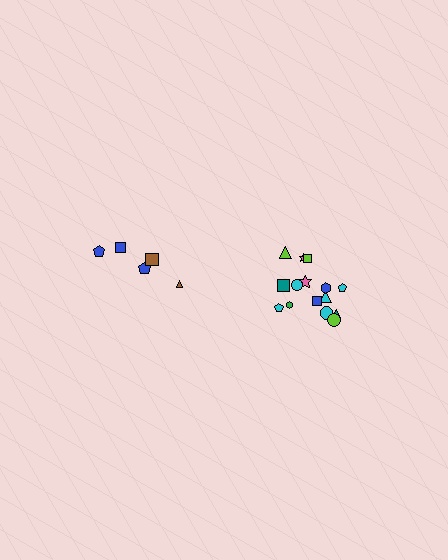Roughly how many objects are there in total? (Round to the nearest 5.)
Roughly 20 objects in total.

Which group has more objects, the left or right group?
The right group.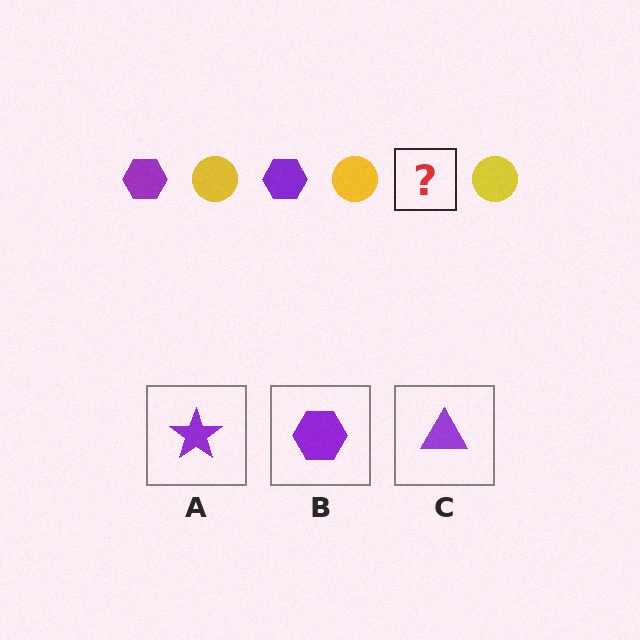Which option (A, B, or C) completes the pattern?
B.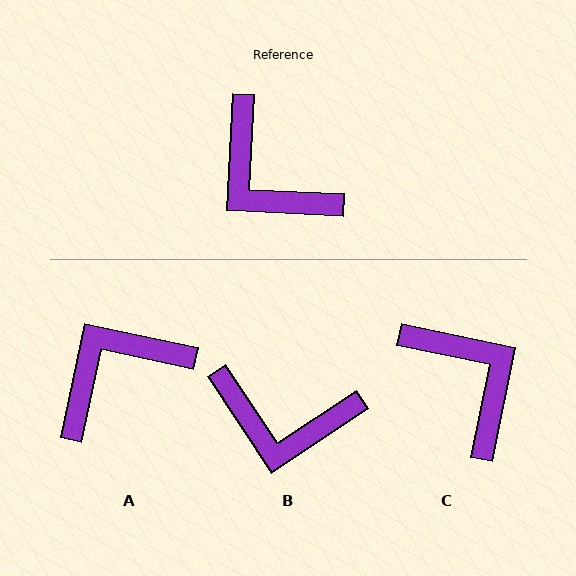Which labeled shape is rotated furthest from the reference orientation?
C, about 171 degrees away.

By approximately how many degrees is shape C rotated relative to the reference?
Approximately 171 degrees counter-clockwise.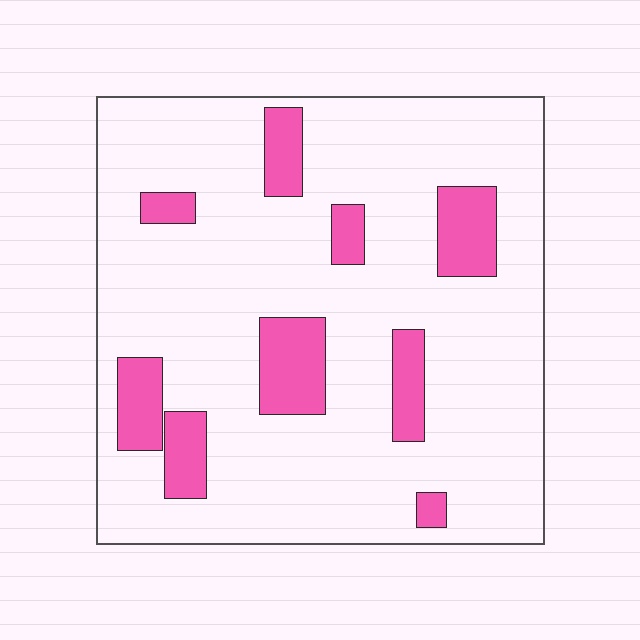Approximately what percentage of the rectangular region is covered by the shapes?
Approximately 15%.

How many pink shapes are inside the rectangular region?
9.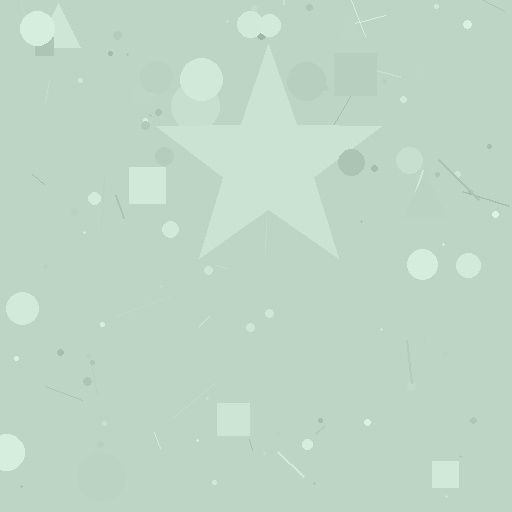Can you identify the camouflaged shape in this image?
The camouflaged shape is a star.